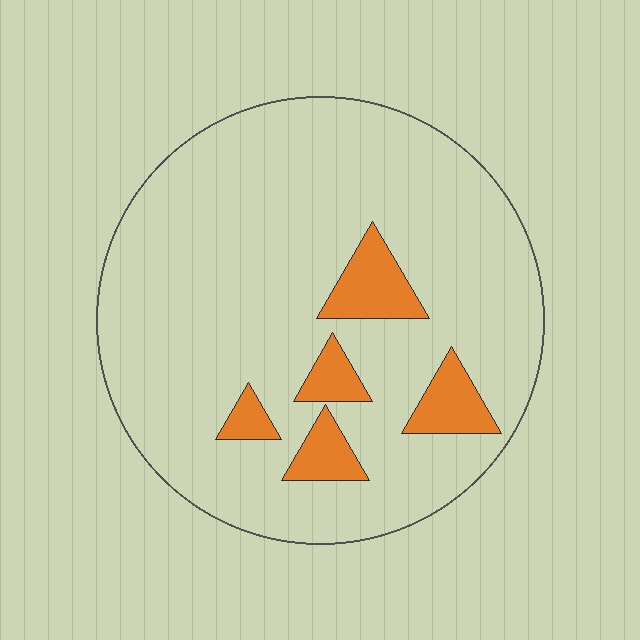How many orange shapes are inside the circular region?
5.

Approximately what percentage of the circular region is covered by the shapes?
Approximately 10%.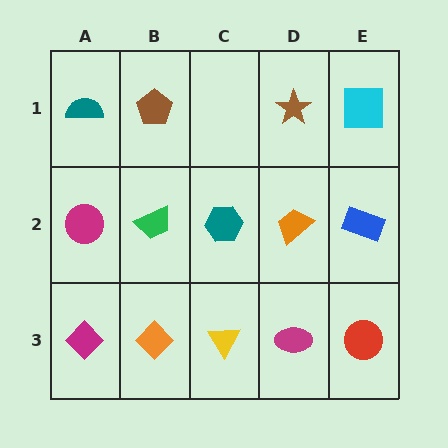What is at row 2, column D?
An orange trapezoid.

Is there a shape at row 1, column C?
No, that cell is empty.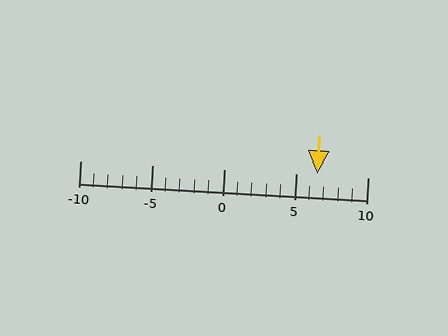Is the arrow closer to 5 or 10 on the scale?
The arrow is closer to 5.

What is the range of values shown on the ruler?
The ruler shows values from -10 to 10.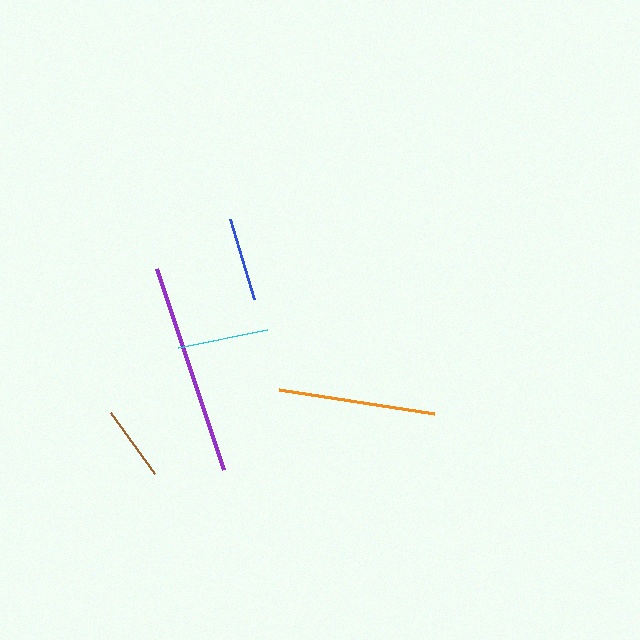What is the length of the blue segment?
The blue segment is approximately 83 pixels long.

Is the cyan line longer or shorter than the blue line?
The cyan line is longer than the blue line.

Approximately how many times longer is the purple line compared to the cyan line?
The purple line is approximately 2.3 times the length of the cyan line.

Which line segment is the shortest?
The brown line is the shortest at approximately 75 pixels.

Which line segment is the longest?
The purple line is the longest at approximately 212 pixels.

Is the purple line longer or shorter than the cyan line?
The purple line is longer than the cyan line.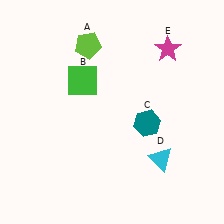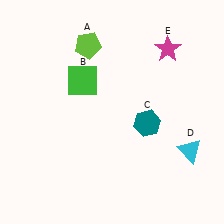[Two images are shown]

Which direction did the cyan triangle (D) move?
The cyan triangle (D) moved right.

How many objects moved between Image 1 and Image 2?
1 object moved between the two images.